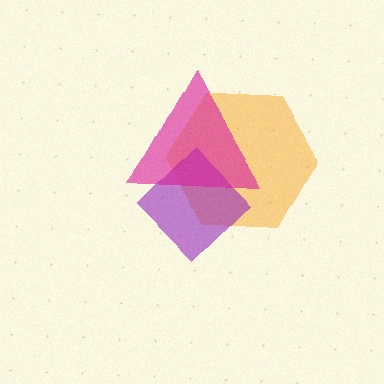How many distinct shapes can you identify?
There are 3 distinct shapes: an orange hexagon, a purple diamond, a magenta triangle.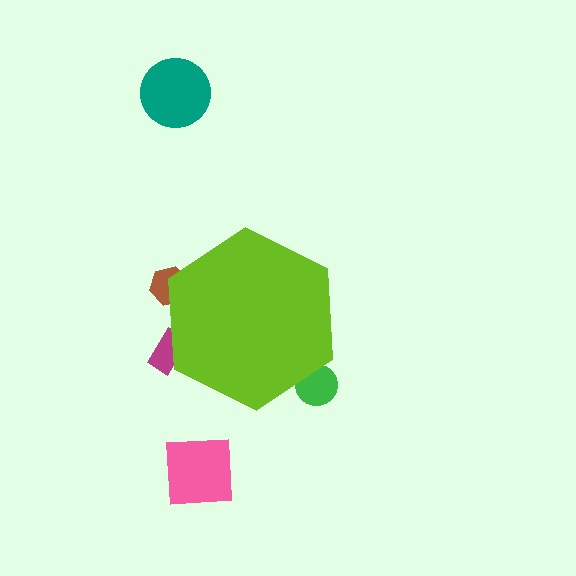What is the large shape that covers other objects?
A lime hexagon.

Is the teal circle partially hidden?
No, the teal circle is fully visible.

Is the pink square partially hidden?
No, the pink square is fully visible.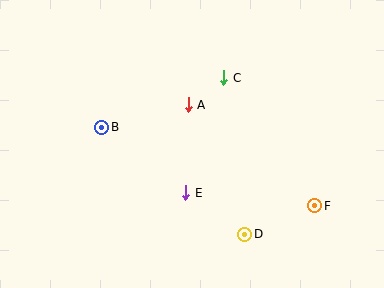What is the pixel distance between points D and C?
The distance between D and C is 158 pixels.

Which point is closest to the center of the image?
Point A at (188, 105) is closest to the center.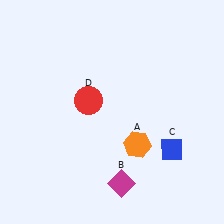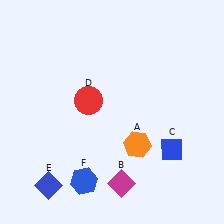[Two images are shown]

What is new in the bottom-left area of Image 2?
A blue diamond (E) was added in the bottom-left area of Image 2.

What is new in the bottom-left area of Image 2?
A blue hexagon (F) was added in the bottom-left area of Image 2.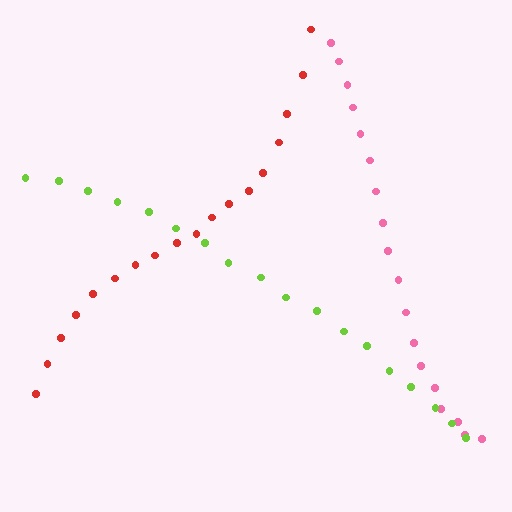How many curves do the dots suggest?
There are 3 distinct paths.